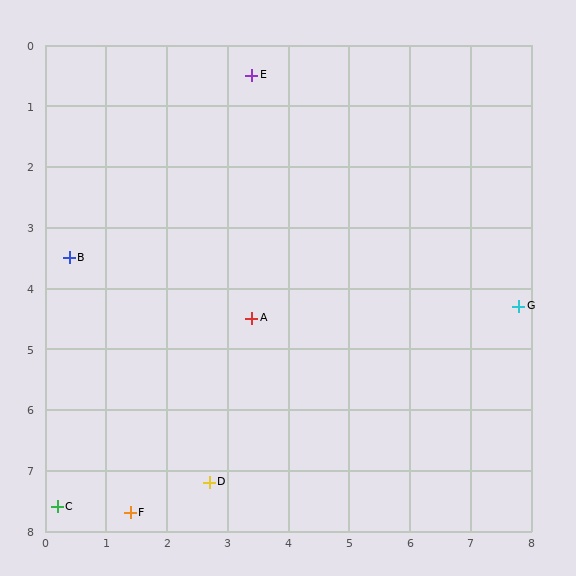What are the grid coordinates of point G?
Point G is at approximately (7.8, 4.3).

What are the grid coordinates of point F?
Point F is at approximately (1.4, 7.7).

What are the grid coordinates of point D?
Point D is at approximately (2.7, 7.2).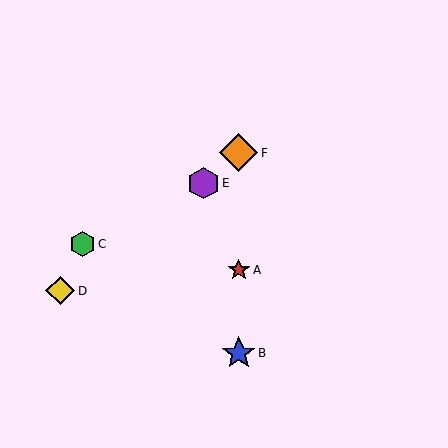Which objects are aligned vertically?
Objects A, B, F are aligned vertically.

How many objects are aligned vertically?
3 objects (A, B, F) are aligned vertically.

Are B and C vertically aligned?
No, B is at x≈239 and C is at x≈82.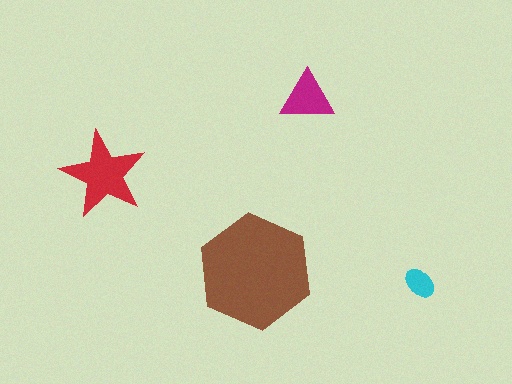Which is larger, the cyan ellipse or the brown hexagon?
The brown hexagon.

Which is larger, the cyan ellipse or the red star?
The red star.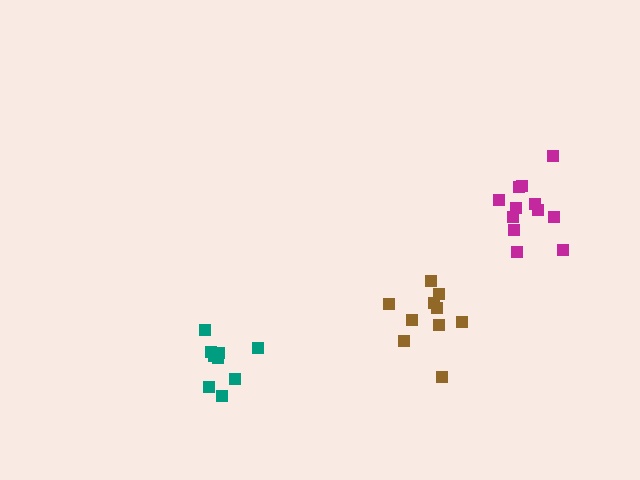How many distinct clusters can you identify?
There are 3 distinct clusters.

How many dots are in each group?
Group 1: 9 dots, Group 2: 10 dots, Group 3: 12 dots (31 total).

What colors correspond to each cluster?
The clusters are colored: teal, brown, magenta.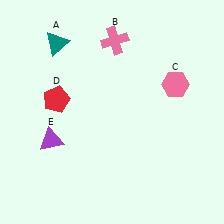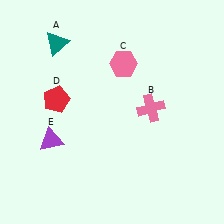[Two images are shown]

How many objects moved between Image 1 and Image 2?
2 objects moved between the two images.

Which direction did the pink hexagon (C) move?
The pink hexagon (C) moved left.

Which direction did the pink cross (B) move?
The pink cross (B) moved down.